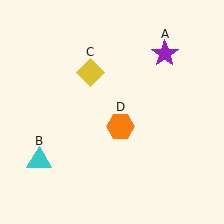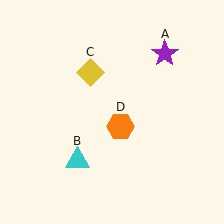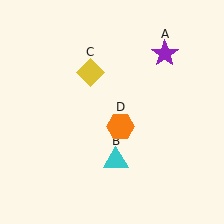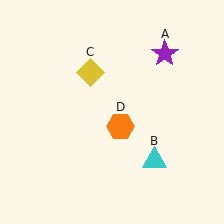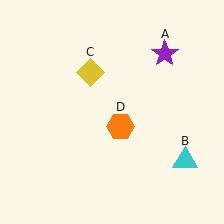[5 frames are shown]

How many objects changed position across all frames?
1 object changed position: cyan triangle (object B).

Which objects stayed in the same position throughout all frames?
Purple star (object A) and yellow diamond (object C) and orange hexagon (object D) remained stationary.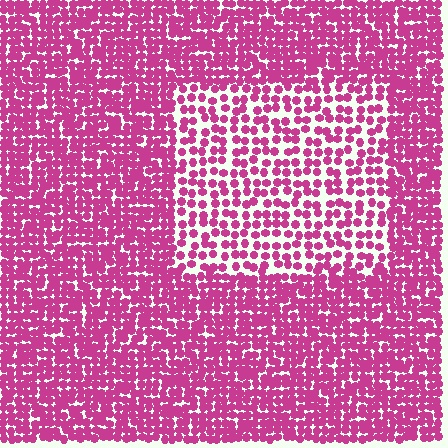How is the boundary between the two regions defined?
The boundary is defined by a change in element density (approximately 1.9x ratio). All elements are the same color, size, and shape.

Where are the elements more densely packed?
The elements are more densely packed outside the rectangle boundary.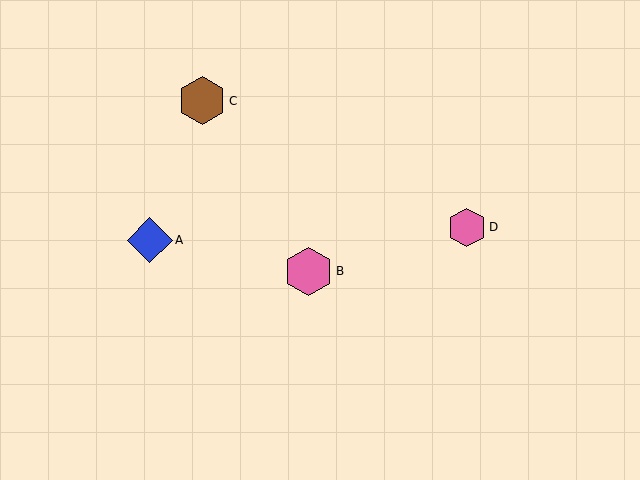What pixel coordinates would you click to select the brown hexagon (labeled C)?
Click at (202, 101) to select the brown hexagon C.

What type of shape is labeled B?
Shape B is a pink hexagon.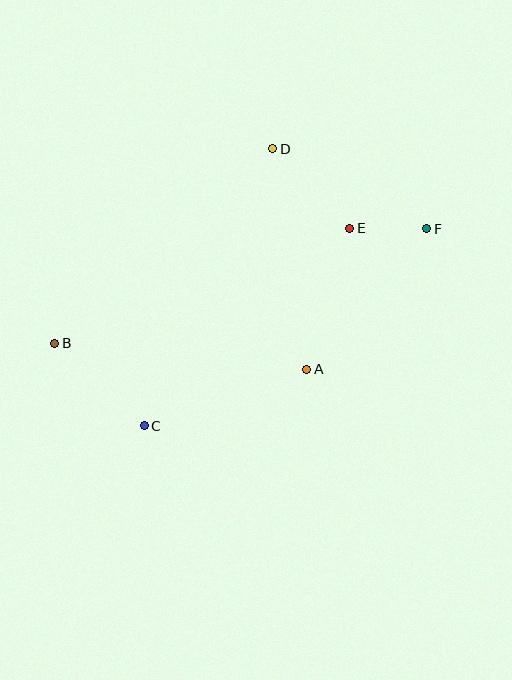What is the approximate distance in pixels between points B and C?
The distance between B and C is approximately 122 pixels.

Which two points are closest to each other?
Points E and F are closest to each other.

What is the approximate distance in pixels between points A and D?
The distance between A and D is approximately 223 pixels.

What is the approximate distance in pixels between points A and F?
The distance between A and F is approximately 185 pixels.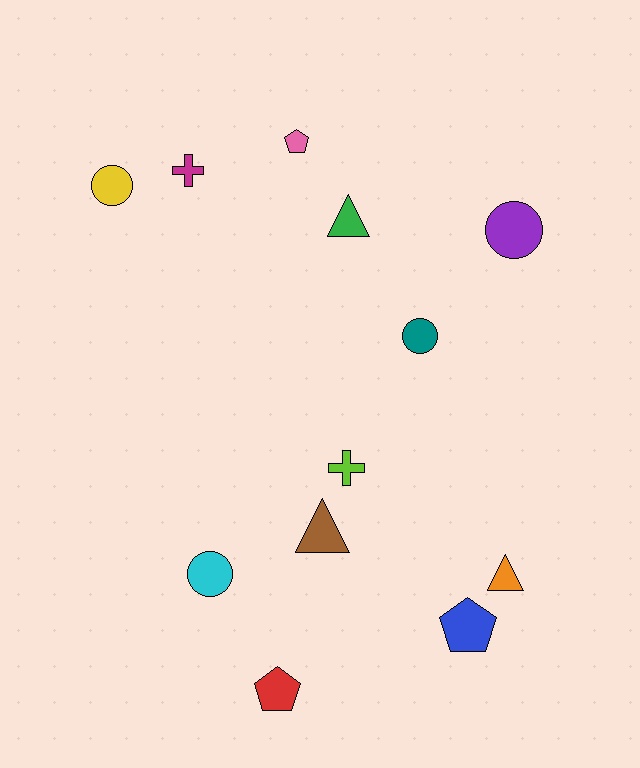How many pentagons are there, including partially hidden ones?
There are 3 pentagons.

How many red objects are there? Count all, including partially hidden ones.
There is 1 red object.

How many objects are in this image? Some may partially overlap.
There are 12 objects.